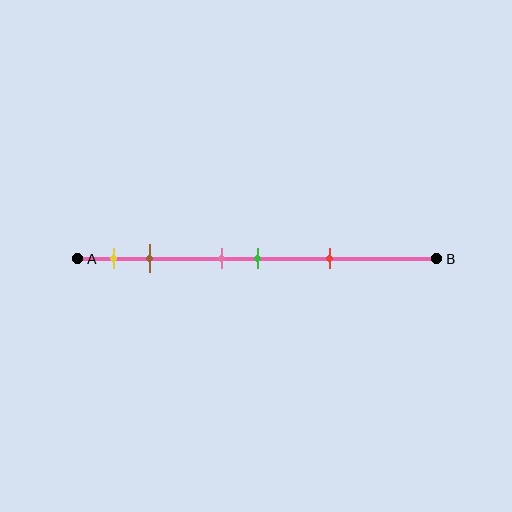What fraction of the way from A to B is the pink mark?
The pink mark is approximately 40% (0.4) of the way from A to B.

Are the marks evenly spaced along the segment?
No, the marks are not evenly spaced.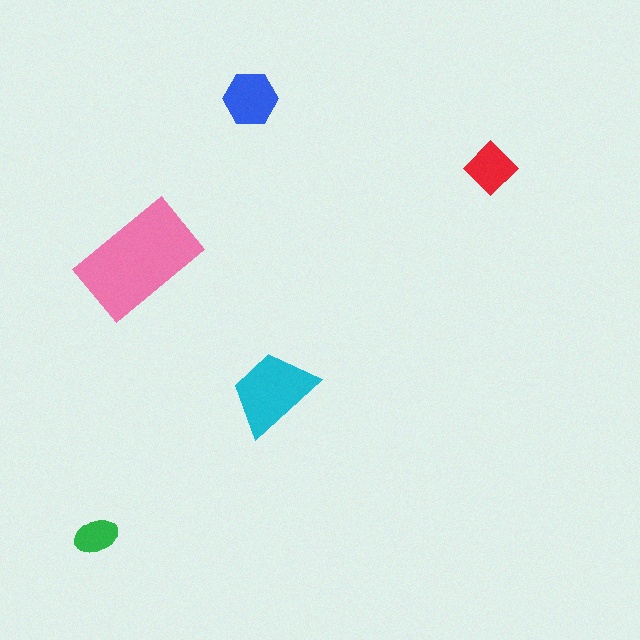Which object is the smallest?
The green ellipse.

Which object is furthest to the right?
The red diamond is rightmost.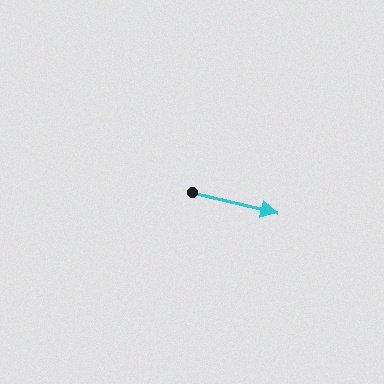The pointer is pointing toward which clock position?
Roughly 3 o'clock.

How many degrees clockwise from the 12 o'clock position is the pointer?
Approximately 103 degrees.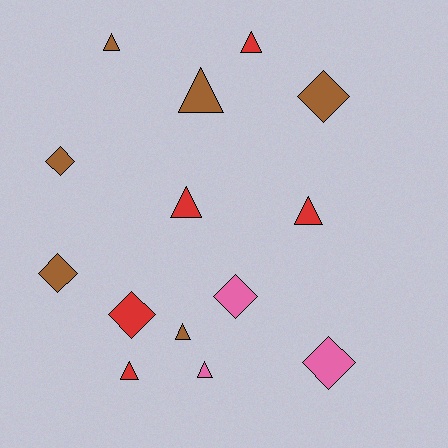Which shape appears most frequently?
Triangle, with 8 objects.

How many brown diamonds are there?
There are 3 brown diamonds.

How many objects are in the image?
There are 14 objects.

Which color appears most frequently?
Brown, with 6 objects.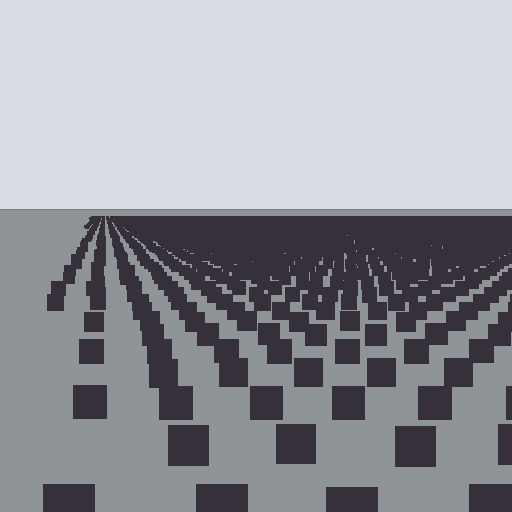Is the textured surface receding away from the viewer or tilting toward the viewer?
The surface is receding away from the viewer. Texture elements get smaller and denser toward the top.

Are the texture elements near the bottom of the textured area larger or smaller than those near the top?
Larger. Near the bottom, elements are closer to the viewer and appear at a bigger on-screen size.